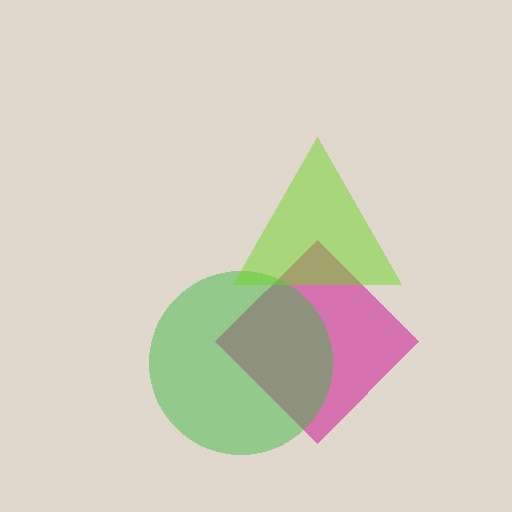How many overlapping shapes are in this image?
There are 3 overlapping shapes in the image.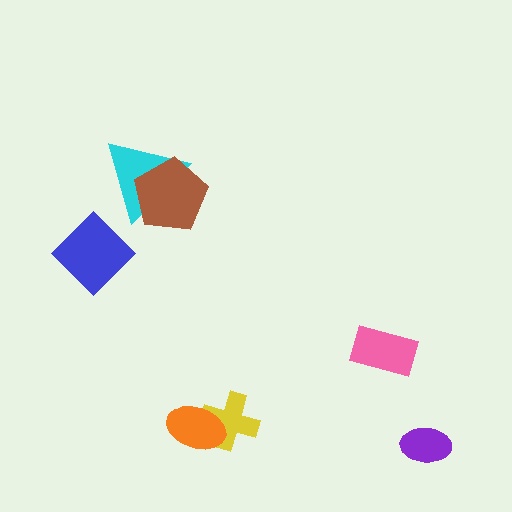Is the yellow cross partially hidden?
Yes, it is partially covered by another shape.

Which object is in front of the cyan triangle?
The brown pentagon is in front of the cyan triangle.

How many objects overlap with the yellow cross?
1 object overlaps with the yellow cross.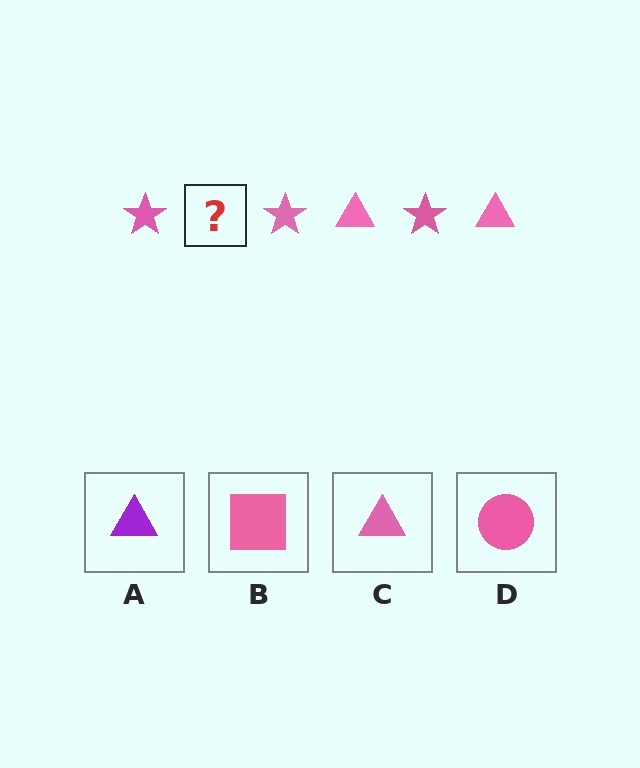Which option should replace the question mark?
Option C.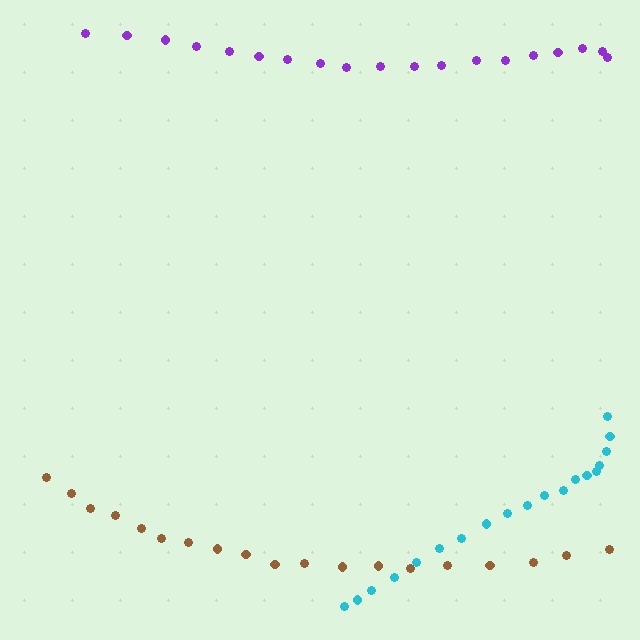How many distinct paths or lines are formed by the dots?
There are 3 distinct paths.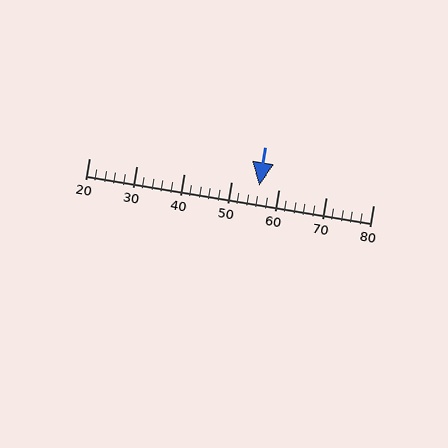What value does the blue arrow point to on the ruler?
The blue arrow points to approximately 56.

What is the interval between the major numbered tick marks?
The major tick marks are spaced 10 units apart.